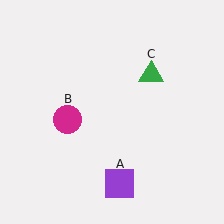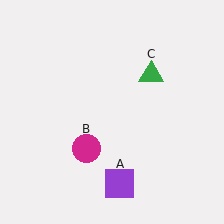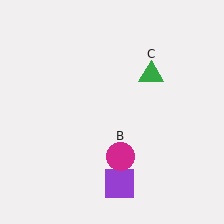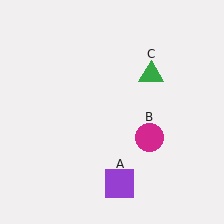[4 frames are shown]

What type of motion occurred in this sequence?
The magenta circle (object B) rotated counterclockwise around the center of the scene.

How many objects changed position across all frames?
1 object changed position: magenta circle (object B).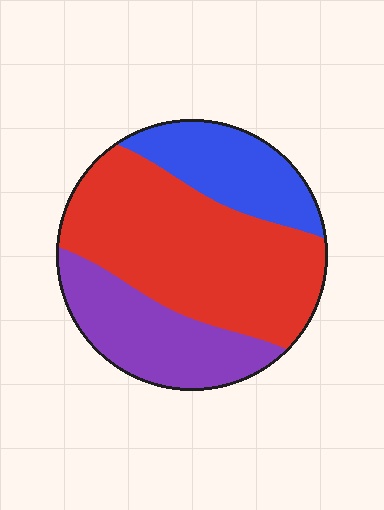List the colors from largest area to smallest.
From largest to smallest: red, purple, blue.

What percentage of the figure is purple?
Purple takes up about one quarter (1/4) of the figure.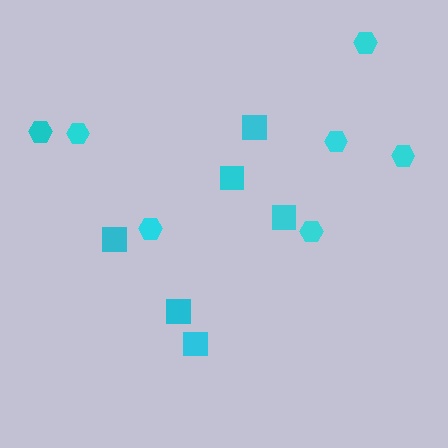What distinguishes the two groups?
There are 2 groups: one group of hexagons (7) and one group of squares (6).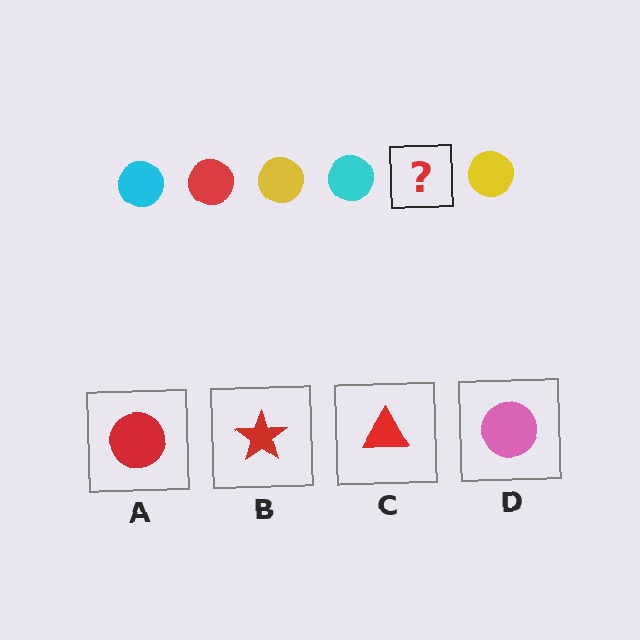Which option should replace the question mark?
Option A.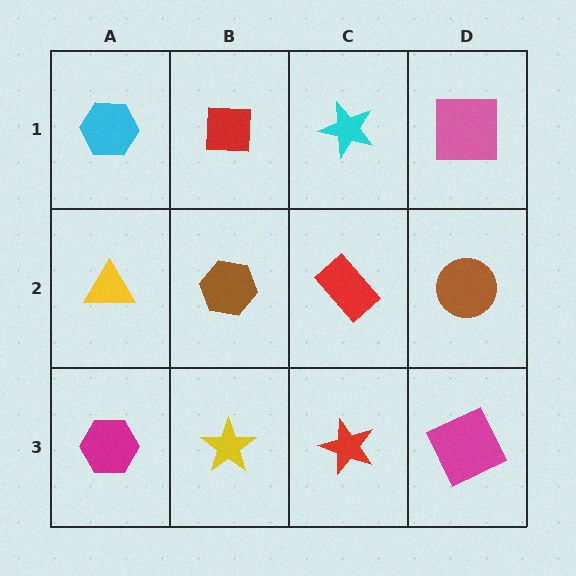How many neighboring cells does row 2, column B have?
4.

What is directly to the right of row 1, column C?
A pink square.